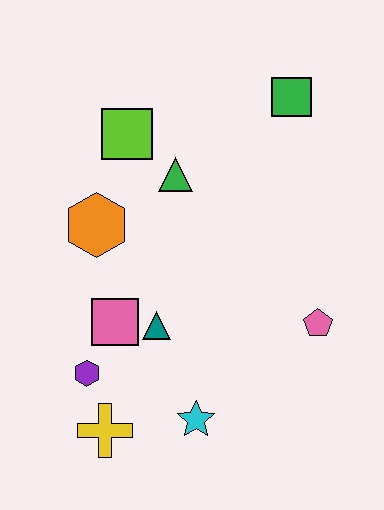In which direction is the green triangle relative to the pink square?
The green triangle is above the pink square.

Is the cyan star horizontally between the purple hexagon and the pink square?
No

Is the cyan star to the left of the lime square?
No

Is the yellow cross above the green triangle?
No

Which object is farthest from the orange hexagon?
The pink pentagon is farthest from the orange hexagon.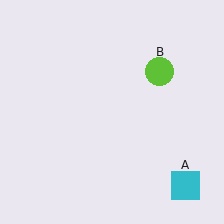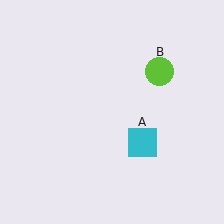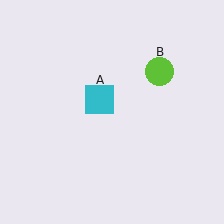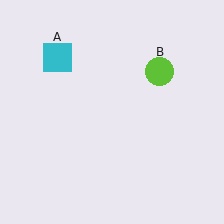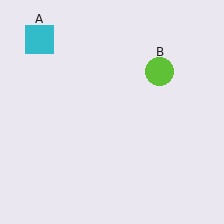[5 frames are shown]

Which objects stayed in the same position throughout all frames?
Lime circle (object B) remained stationary.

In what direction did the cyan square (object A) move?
The cyan square (object A) moved up and to the left.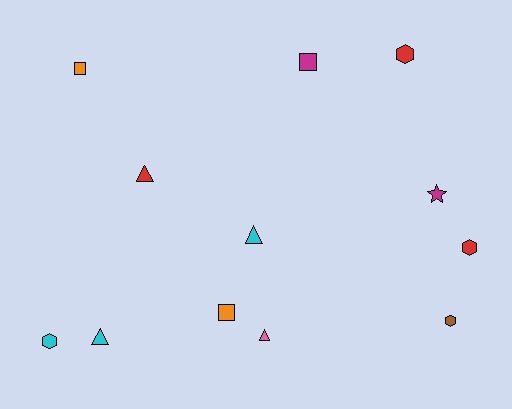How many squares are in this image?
There are 3 squares.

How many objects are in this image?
There are 12 objects.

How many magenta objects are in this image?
There are 2 magenta objects.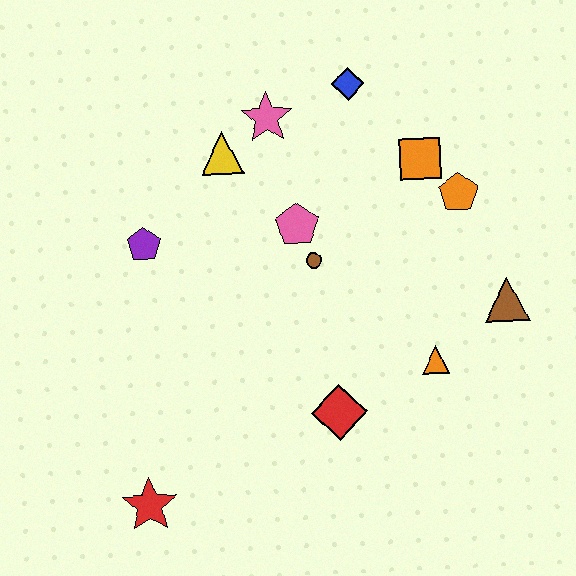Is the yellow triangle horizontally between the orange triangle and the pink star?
No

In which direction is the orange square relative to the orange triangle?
The orange square is above the orange triangle.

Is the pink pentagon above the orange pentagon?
No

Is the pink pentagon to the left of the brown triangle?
Yes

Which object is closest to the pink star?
The yellow triangle is closest to the pink star.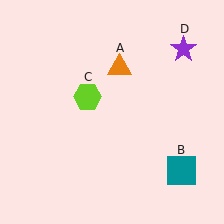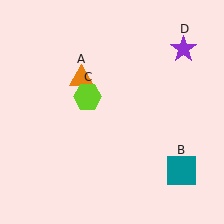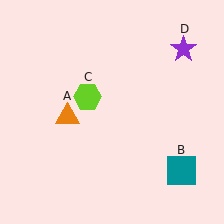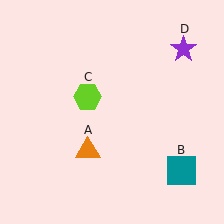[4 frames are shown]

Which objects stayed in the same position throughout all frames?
Teal square (object B) and lime hexagon (object C) and purple star (object D) remained stationary.